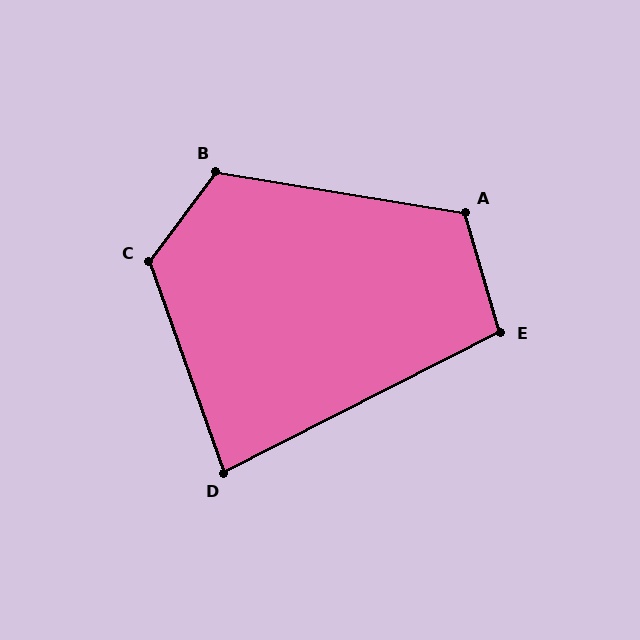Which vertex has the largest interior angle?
C, at approximately 124 degrees.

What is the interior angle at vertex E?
Approximately 101 degrees (obtuse).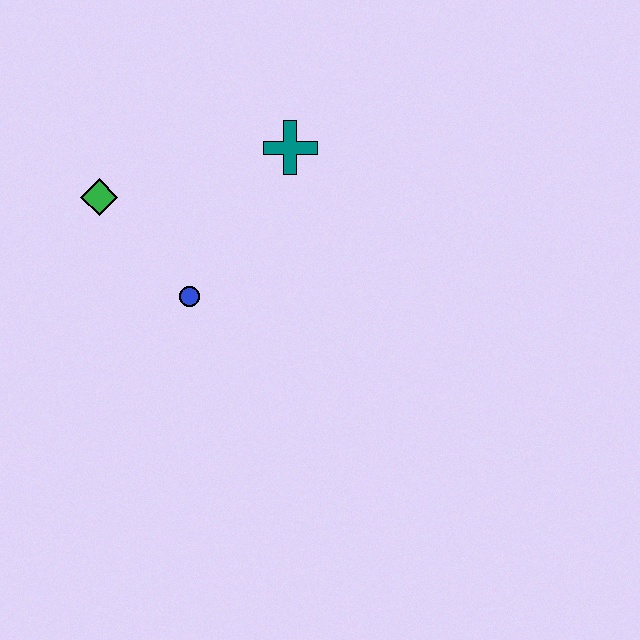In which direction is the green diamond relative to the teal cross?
The green diamond is to the left of the teal cross.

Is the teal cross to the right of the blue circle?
Yes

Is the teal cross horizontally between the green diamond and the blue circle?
No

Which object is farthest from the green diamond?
The teal cross is farthest from the green diamond.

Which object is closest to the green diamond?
The blue circle is closest to the green diamond.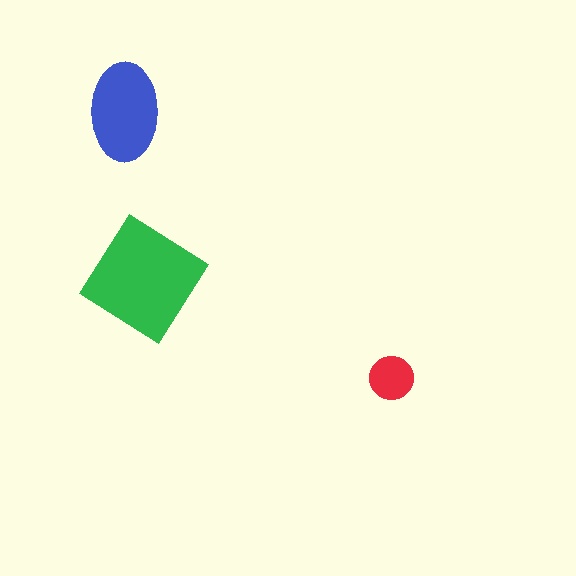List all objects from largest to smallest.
The green diamond, the blue ellipse, the red circle.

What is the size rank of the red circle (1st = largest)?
3rd.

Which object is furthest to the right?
The red circle is rightmost.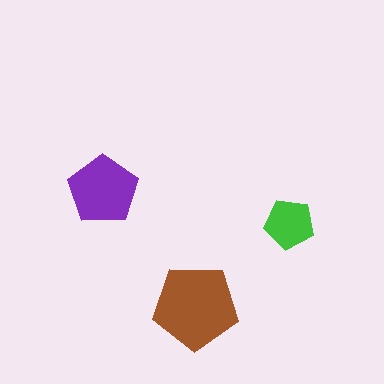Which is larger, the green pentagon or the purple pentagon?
The purple one.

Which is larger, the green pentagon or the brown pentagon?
The brown one.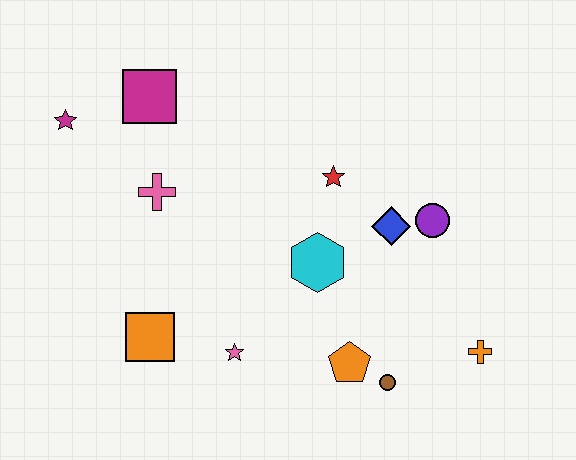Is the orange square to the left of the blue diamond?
Yes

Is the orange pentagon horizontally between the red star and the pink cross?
No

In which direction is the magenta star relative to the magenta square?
The magenta star is to the left of the magenta square.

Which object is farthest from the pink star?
The magenta star is farthest from the pink star.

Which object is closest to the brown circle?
The orange pentagon is closest to the brown circle.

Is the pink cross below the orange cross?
No